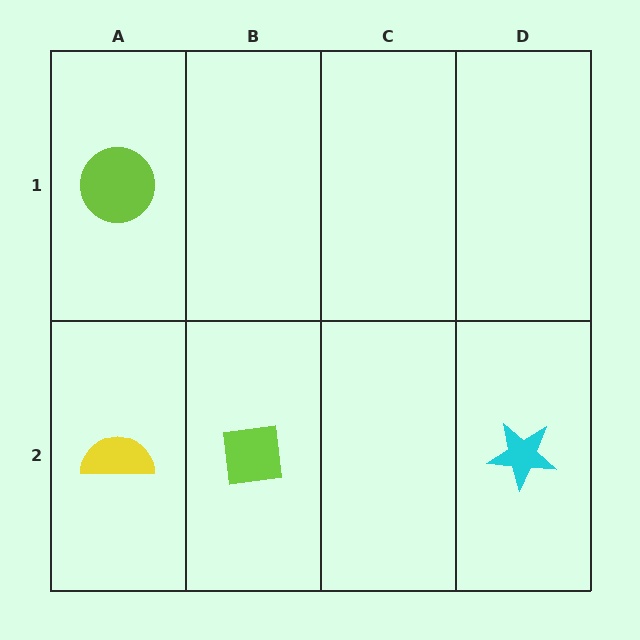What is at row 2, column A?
A yellow semicircle.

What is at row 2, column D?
A cyan star.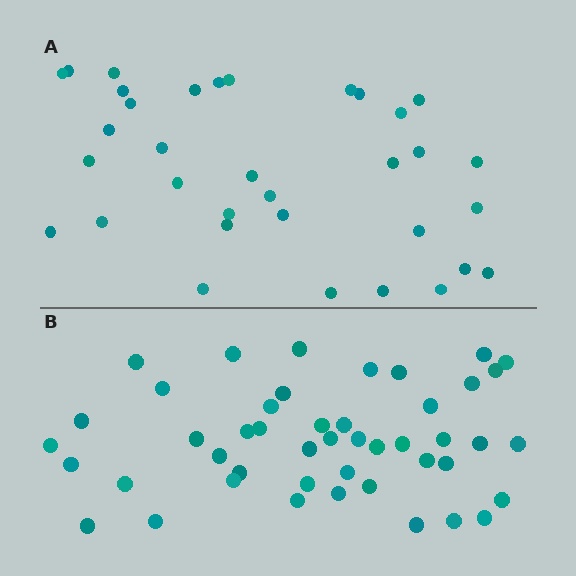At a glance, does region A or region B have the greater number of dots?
Region B (the bottom region) has more dots.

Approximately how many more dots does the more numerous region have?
Region B has roughly 12 or so more dots than region A.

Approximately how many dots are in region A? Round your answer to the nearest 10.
About 30 dots. (The exact count is 34, which rounds to 30.)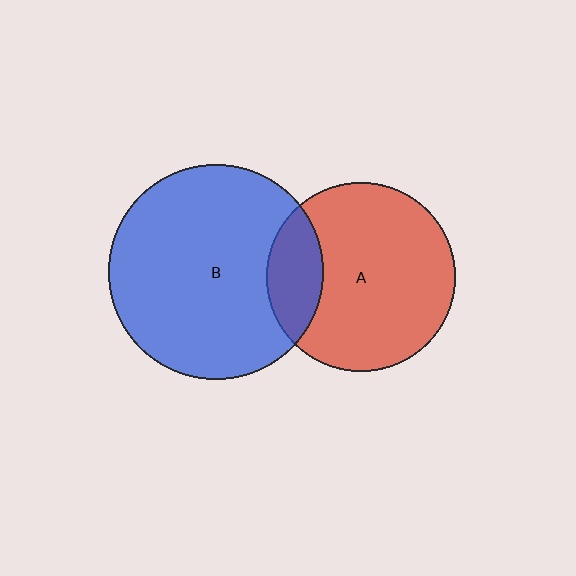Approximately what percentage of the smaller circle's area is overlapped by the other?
Approximately 20%.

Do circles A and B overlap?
Yes.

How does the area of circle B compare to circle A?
Approximately 1.3 times.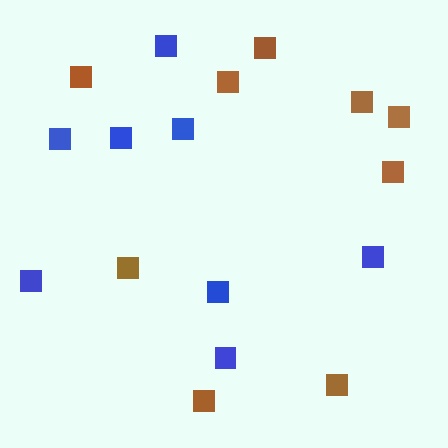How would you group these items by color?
There are 2 groups: one group of blue squares (8) and one group of brown squares (9).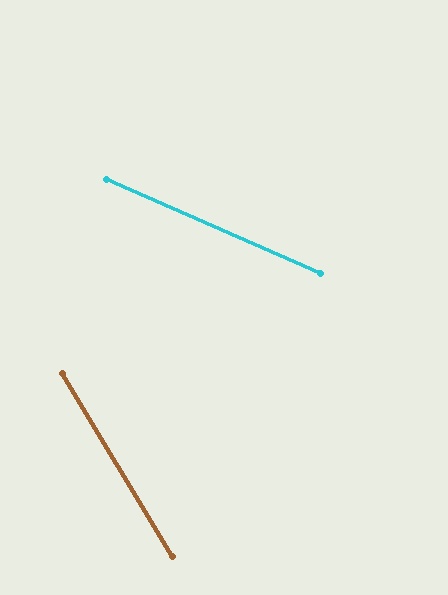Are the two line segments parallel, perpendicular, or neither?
Neither parallel nor perpendicular — they differ by about 36°.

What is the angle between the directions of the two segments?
Approximately 36 degrees.